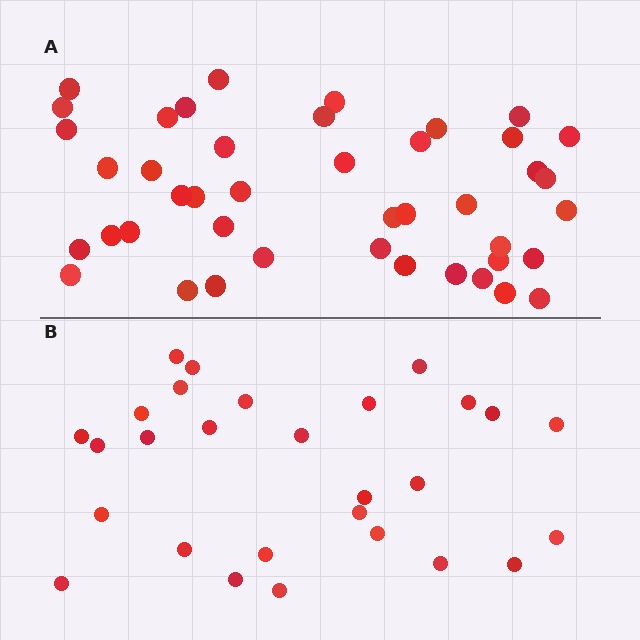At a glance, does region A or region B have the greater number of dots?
Region A (the top region) has more dots.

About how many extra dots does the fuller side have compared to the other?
Region A has approximately 15 more dots than region B.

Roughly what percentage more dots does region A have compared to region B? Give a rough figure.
About 55% more.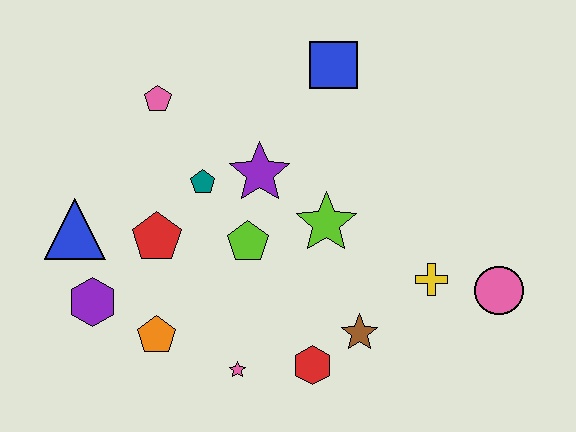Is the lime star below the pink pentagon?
Yes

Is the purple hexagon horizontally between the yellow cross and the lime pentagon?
No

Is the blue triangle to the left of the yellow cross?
Yes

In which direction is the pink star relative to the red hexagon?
The pink star is to the left of the red hexagon.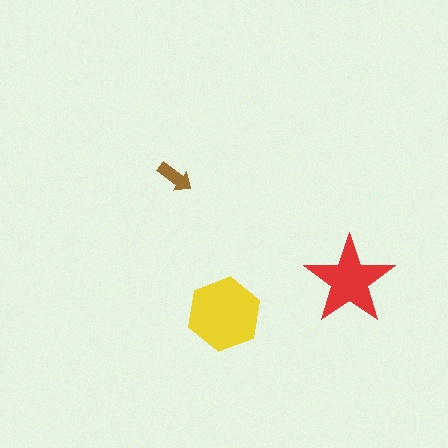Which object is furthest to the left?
The brown arrow is leftmost.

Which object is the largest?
The yellow hexagon.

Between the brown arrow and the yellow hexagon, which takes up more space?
The yellow hexagon.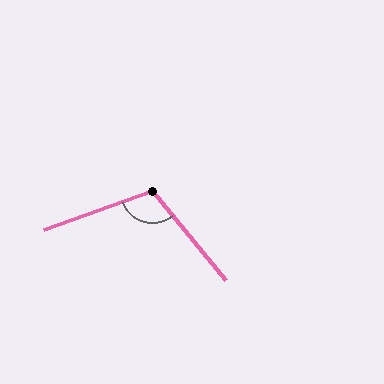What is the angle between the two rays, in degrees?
Approximately 110 degrees.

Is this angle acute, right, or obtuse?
It is obtuse.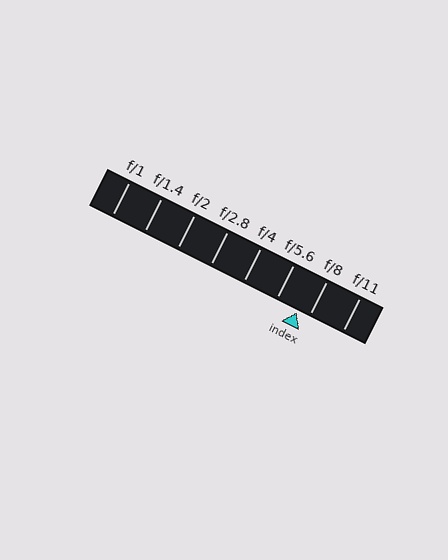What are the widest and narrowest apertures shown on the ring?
The widest aperture shown is f/1 and the narrowest is f/11.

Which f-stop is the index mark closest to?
The index mark is closest to f/8.